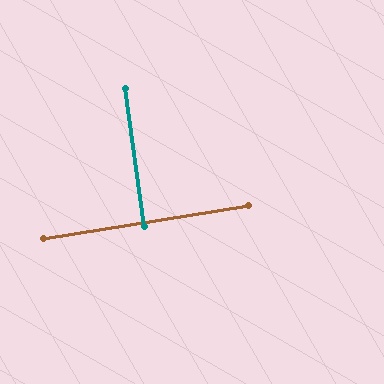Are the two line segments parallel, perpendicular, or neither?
Perpendicular — they meet at approximately 88°.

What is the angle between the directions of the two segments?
Approximately 88 degrees.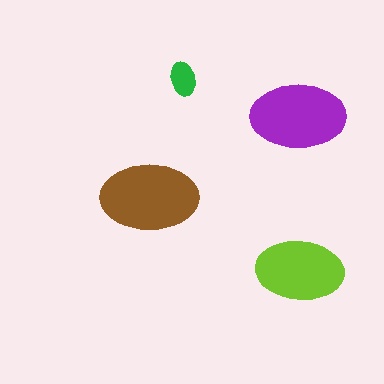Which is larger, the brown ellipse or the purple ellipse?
The brown one.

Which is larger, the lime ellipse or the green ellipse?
The lime one.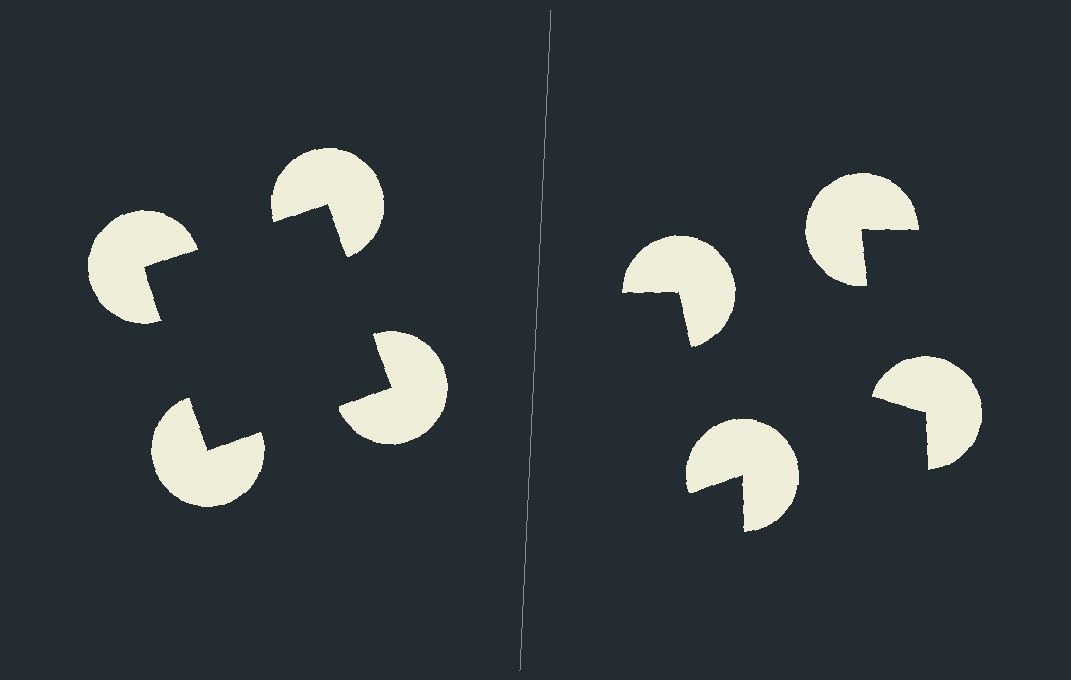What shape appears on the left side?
An illusory square.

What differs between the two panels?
The pac-man discs are positioned identically on both sides; only the wedge orientations differ. On the left they align to a square; on the right they are misaligned.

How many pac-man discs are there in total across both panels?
8 — 4 on each side.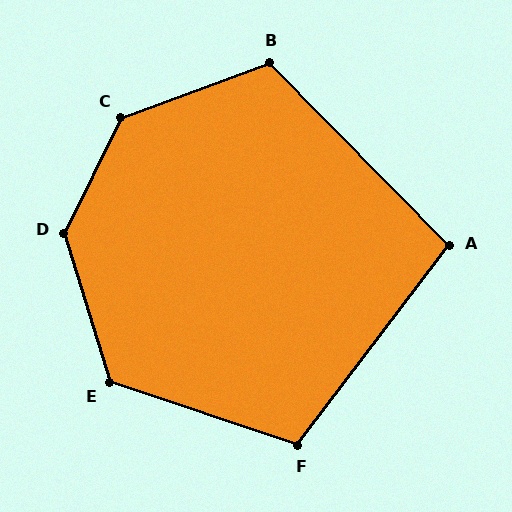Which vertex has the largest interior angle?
D, at approximately 137 degrees.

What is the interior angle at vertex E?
Approximately 125 degrees (obtuse).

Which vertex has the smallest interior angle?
A, at approximately 98 degrees.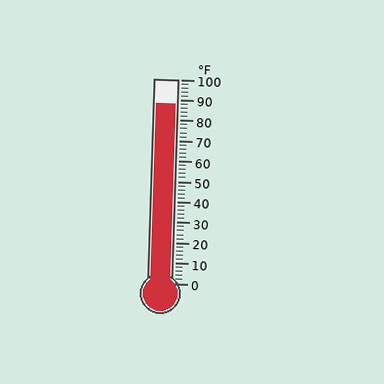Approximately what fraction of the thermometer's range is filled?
The thermometer is filled to approximately 90% of its range.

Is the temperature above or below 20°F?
The temperature is above 20°F.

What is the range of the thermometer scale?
The thermometer scale ranges from 0°F to 100°F.